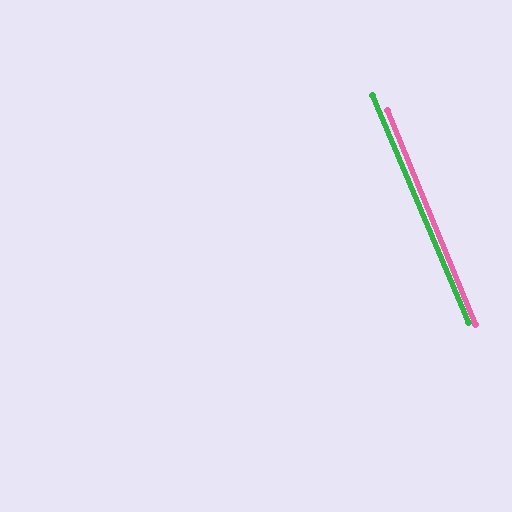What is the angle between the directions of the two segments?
Approximately 1 degree.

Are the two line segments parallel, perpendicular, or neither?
Parallel — their directions differ by only 0.5°.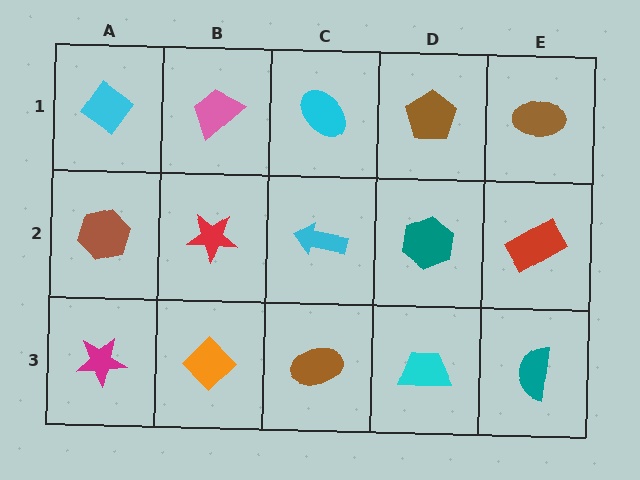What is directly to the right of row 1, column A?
A pink trapezoid.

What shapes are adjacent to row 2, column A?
A cyan diamond (row 1, column A), a magenta star (row 3, column A), a red star (row 2, column B).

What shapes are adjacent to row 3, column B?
A red star (row 2, column B), a magenta star (row 3, column A), a brown ellipse (row 3, column C).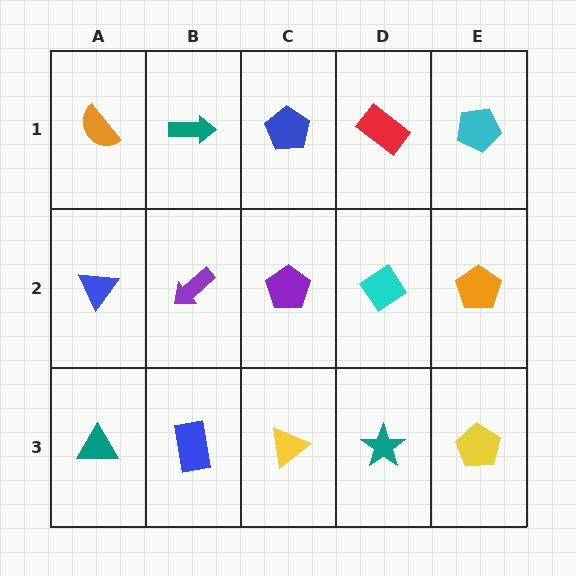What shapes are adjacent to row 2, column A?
An orange semicircle (row 1, column A), a teal triangle (row 3, column A), a purple arrow (row 2, column B).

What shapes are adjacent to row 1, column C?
A purple pentagon (row 2, column C), a teal arrow (row 1, column B), a red rectangle (row 1, column D).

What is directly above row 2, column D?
A red rectangle.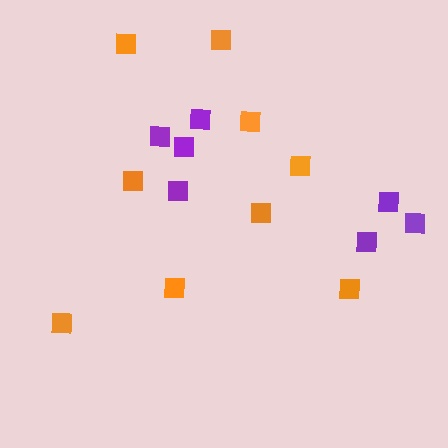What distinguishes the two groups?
There are 2 groups: one group of orange squares (9) and one group of purple squares (7).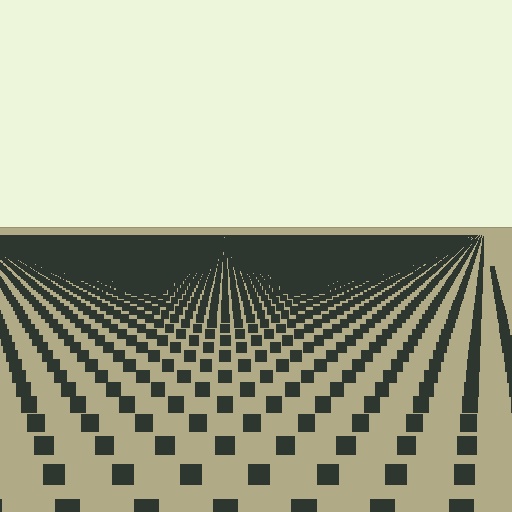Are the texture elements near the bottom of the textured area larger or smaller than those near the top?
Larger. Near the bottom, elements are closer to the viewer and appear at a bigger on-screen size.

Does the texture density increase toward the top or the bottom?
Density increases toward the top.